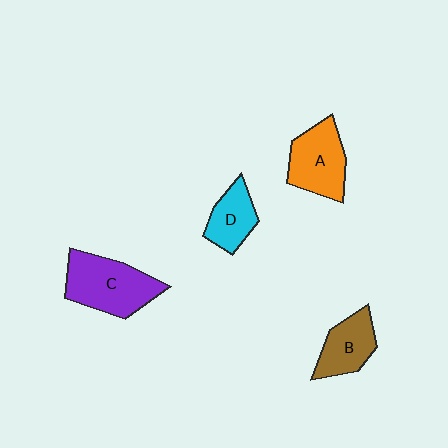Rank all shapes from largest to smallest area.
From largest to smallest: C (purple), A (orange), B (brown), D (cyan).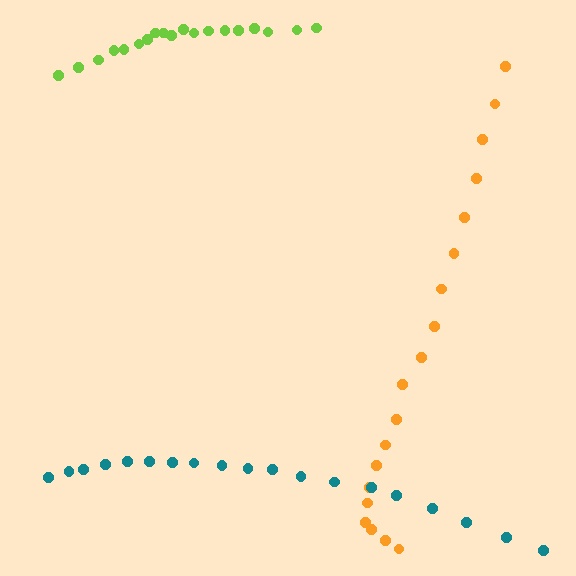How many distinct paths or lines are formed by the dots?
There are 3 distinct paths.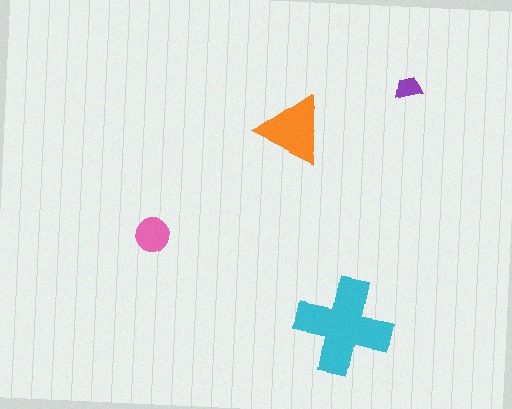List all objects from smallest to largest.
The purple trapezoid, the pink circle, the orange triangle, the cyan cross.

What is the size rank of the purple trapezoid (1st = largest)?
4th.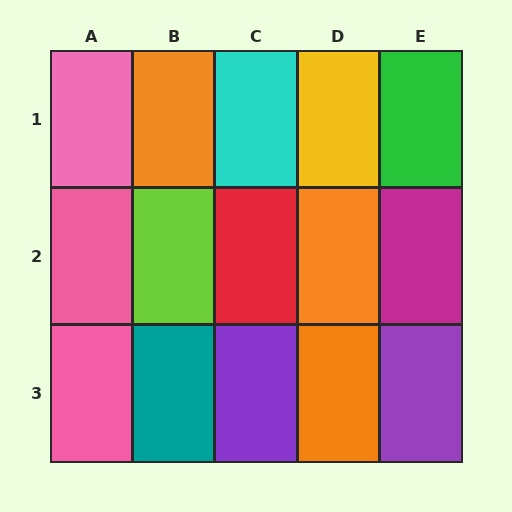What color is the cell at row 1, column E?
Green.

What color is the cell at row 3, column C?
Purple.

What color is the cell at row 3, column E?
Purple.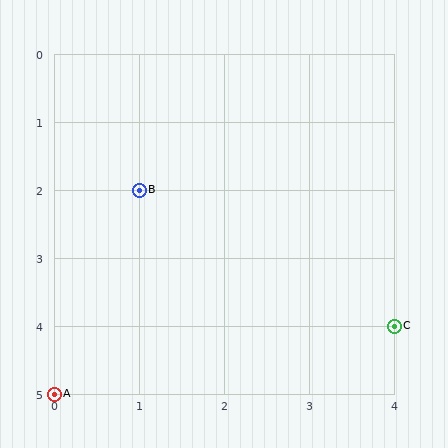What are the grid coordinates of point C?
Point C is at grid coordinates (4, 4).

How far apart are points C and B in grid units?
Points C and B are 3 columns and 2 rows apart (about 3.6 grid units diagonally).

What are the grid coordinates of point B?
Point B is at grid coordinates (1, 2).